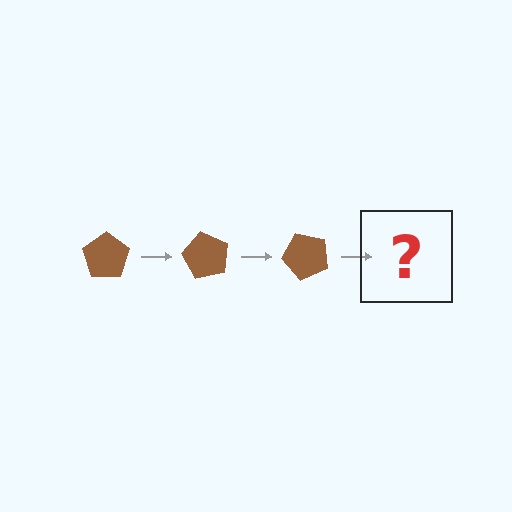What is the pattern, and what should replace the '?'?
The pattern is that the pentagon rotates 60 degrees each step. The '?' should be a brown pentagon rotated 180 degrees.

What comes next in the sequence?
The next element should be a brown pentagon rotated 180 degrees.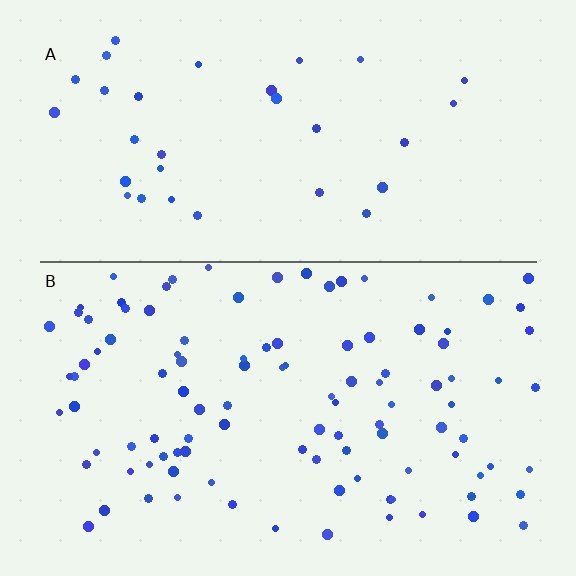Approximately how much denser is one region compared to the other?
Approximately 3.2× — region B over region A.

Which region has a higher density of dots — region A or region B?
B (the bottom).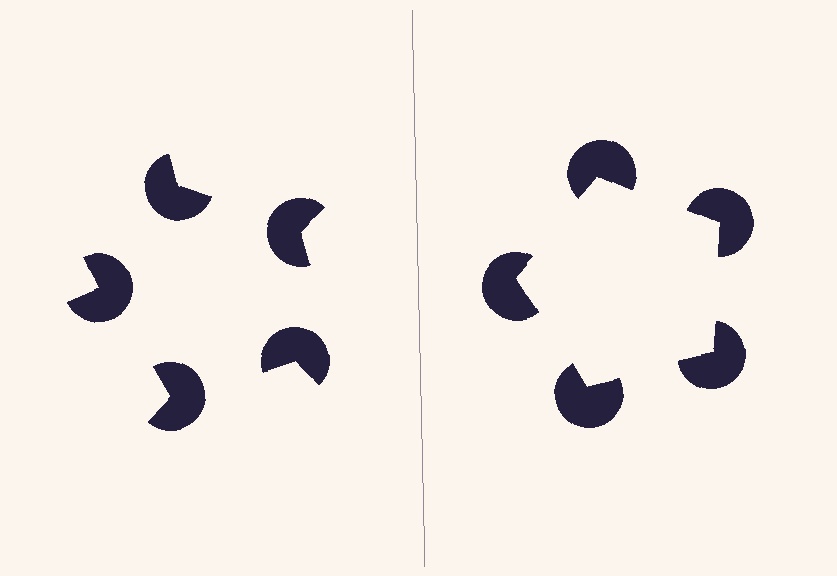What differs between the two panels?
The pac-man discs are positioned identically on both sides; only the wedge orientations differ. On the right they align to a pentagon; on the left they are misaligned.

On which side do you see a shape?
An illusory pentagon appears on the right side. On the left side the wedge cuts are rotated, so no coherent shape forms.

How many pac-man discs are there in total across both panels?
10 — 5 on each side.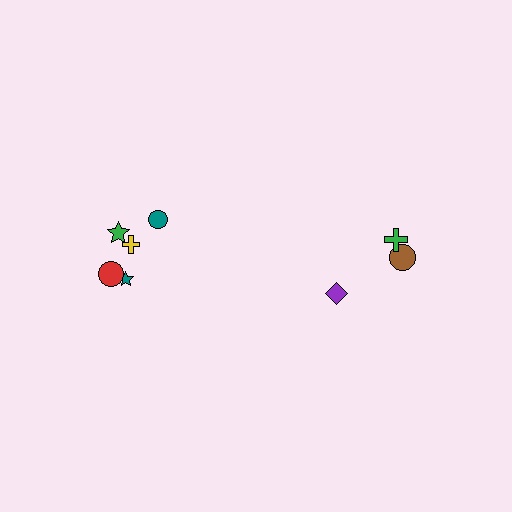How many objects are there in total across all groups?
There are 8 objects.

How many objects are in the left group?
There are 5 objects.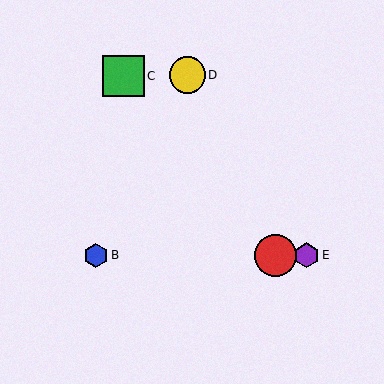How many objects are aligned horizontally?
3 objects (A, B, E) are aligned horizontally.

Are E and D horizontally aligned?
No, E is at y≈255 and D is at y≈75.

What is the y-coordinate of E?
Object E is at y≈255.